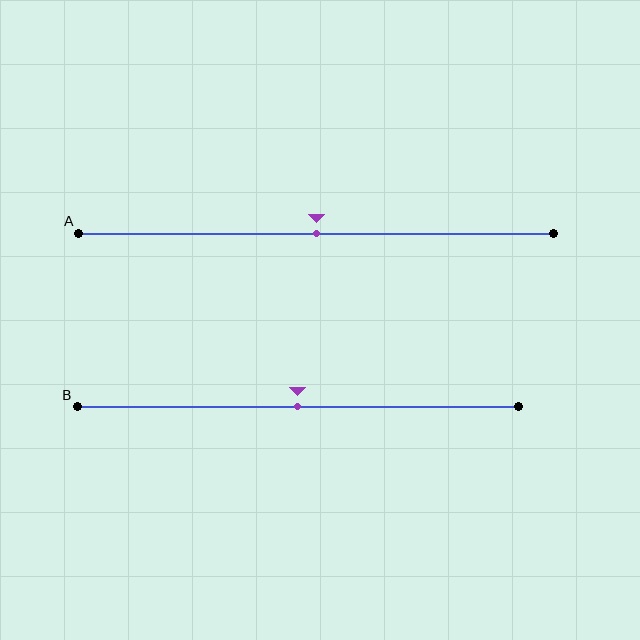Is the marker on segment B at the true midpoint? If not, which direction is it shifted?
Yes, the marker on segment B is at the true midpoint.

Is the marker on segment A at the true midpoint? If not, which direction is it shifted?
Yes, the marker on segment A is at the true midpoint.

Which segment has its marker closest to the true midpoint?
Segment A has its marker closest to the true midpoint.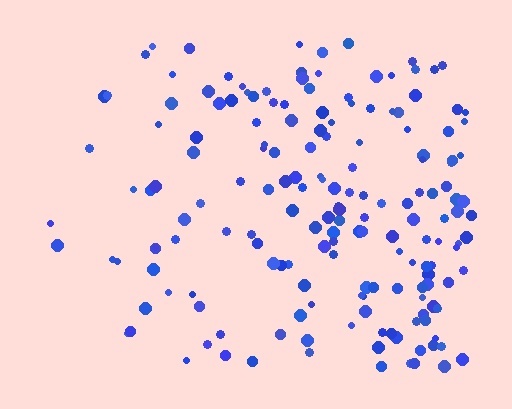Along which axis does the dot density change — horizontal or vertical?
Horizontal.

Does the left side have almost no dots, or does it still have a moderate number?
Still a moderate number, just noticeably fewer than the right.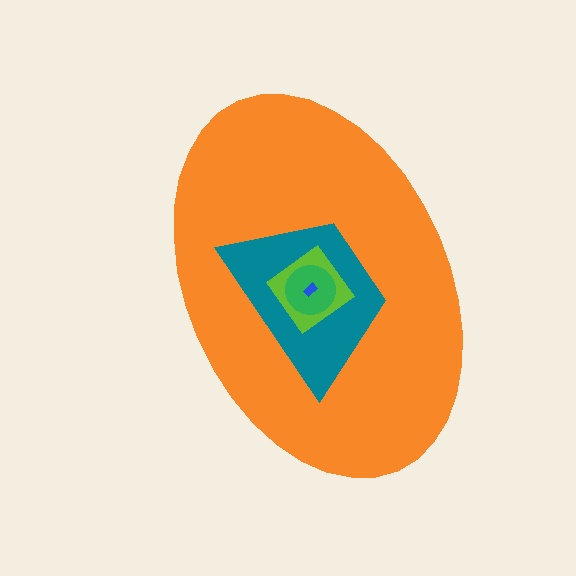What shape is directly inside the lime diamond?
The green circle.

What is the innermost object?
The blue rectangle.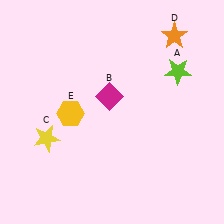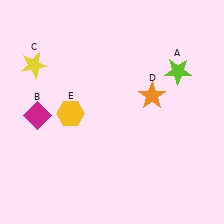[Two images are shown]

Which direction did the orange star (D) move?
The orange star (D) moved down.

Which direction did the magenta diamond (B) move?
The magenta diamond (B) moved left.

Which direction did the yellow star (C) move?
The yellow star (C) moved up.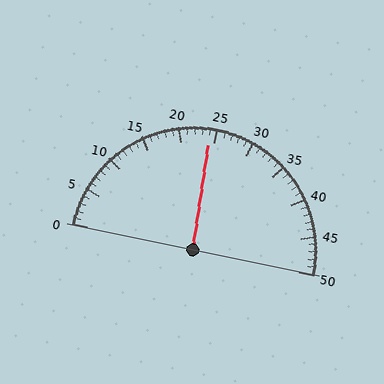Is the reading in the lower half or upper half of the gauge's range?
The reading is in the lower half of the range (0 to 50).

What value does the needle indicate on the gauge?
The needle indicates approximately 24.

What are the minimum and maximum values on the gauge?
The gauge ranges from 0 to 50.